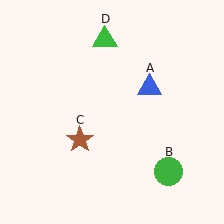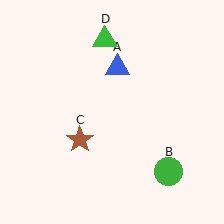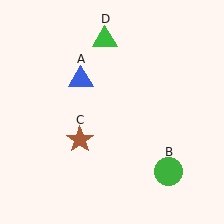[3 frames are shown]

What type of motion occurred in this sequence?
The blue triangle (object A) rotated counterclockwise around the center of the scene.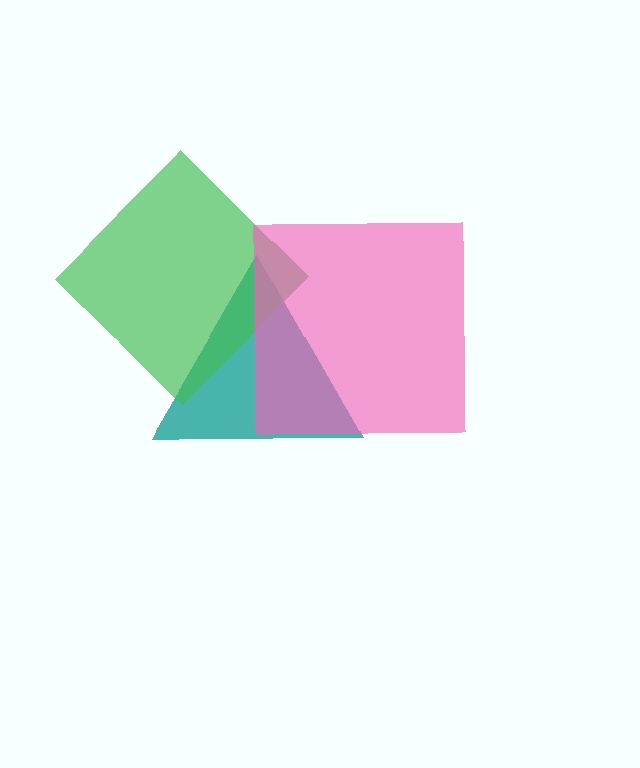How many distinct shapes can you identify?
There are 3 distinct shapes: a teal triangle, a green diamond, a pink square.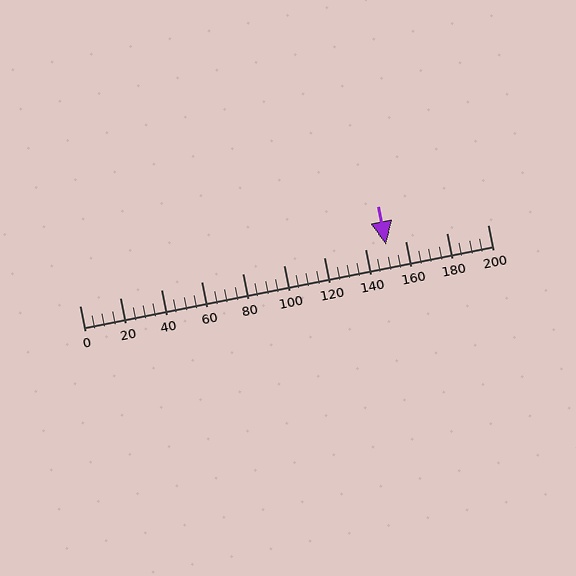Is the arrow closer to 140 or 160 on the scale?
The arrow is closer to 160.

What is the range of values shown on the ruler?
The ruler shows values from 0 to 200.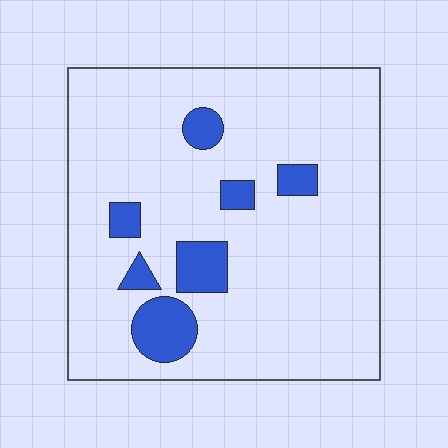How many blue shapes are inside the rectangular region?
7.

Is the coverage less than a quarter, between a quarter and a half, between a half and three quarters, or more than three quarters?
Less than a quarter.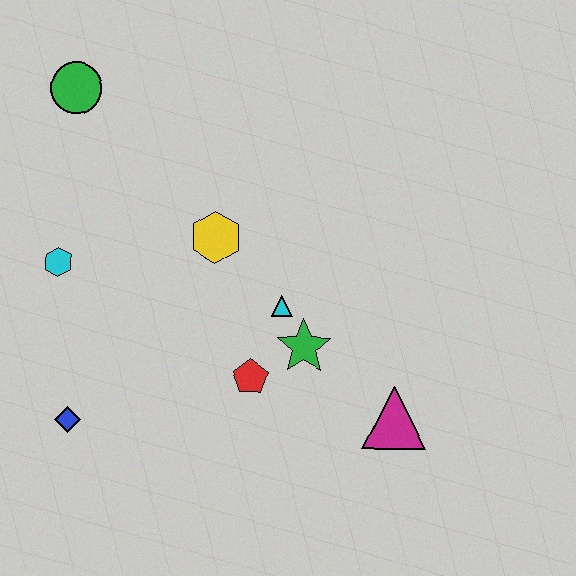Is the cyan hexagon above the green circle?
No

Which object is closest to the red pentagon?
The green star is closest to the red pentagon.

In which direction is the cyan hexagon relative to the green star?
The cyan hexagon is to the left of the green star.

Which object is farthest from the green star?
The green circle is farthest from the green star.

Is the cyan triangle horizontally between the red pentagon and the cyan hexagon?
No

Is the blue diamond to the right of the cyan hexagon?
Yes